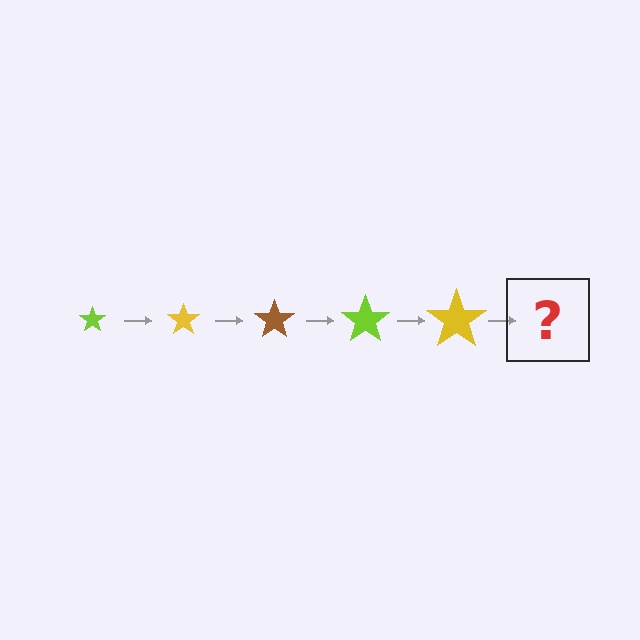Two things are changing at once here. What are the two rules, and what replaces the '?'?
The two rules are that the star grows larger each step and the color cycles through lime, yellow, and brown. The '?' should be a brown star, larger than the previous one.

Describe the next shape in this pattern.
It should be a brown star, larger than the previous one.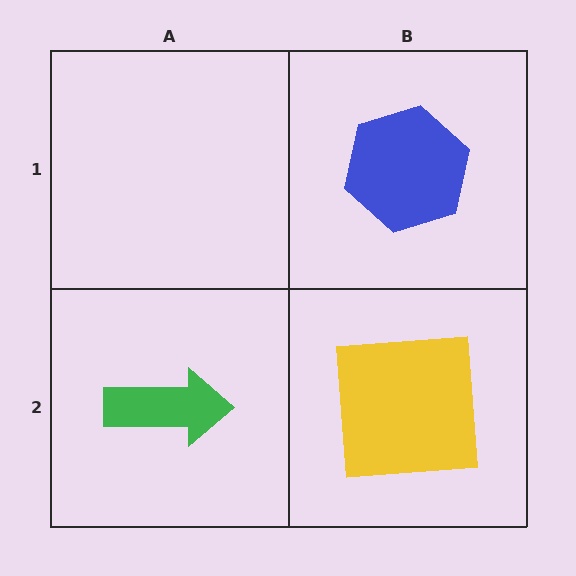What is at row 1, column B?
A blue hexagon.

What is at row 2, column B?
A yellow square.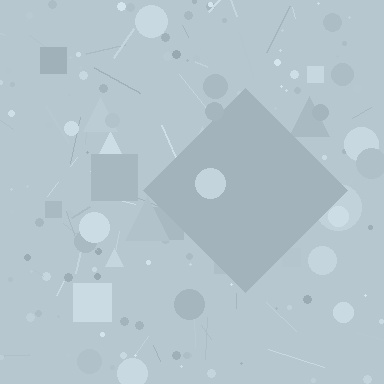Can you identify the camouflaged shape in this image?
The camouflaged shape is a diamond.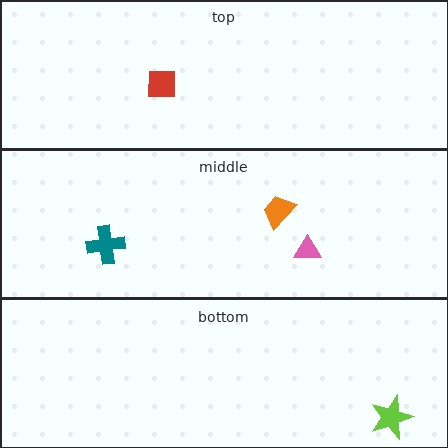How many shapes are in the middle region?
3.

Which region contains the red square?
The top region.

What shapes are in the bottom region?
The lime star.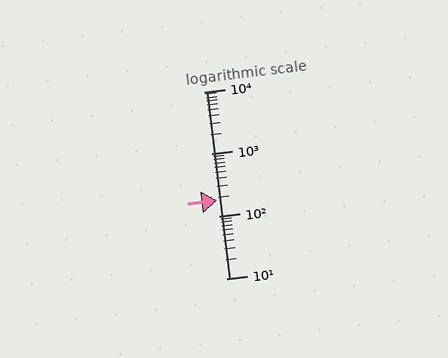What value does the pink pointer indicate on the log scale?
The pointer indicates approximately 180.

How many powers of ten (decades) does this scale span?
The scale spans 3 decades, from 10 to 10000.